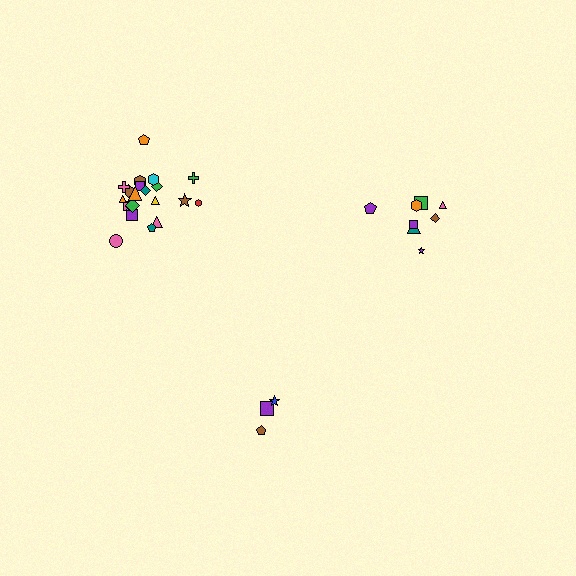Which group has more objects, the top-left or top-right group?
The top-left group.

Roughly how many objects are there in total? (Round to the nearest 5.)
Roughly 35 objects in total.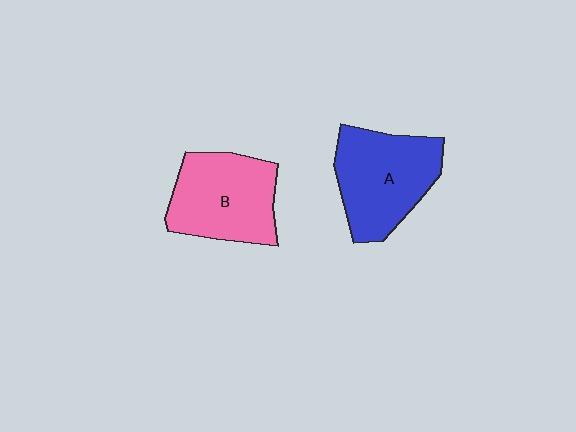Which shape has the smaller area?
Shape B (pink).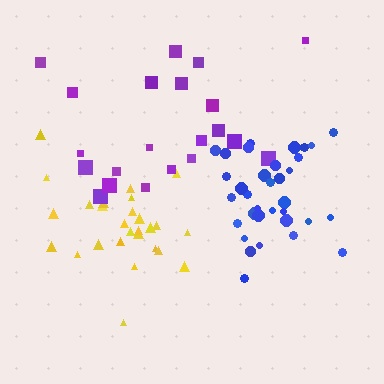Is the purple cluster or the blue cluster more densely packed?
Blue.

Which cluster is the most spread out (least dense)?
Purple.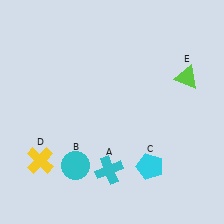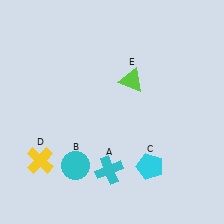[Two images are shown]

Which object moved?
The lime triangle (E) moved left.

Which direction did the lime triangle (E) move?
The lime triangle (E) moved left.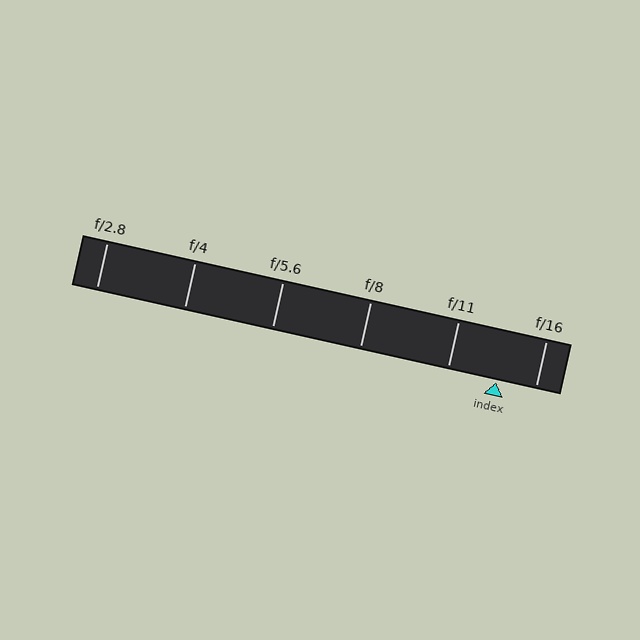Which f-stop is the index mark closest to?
The index mark is closest to f/16.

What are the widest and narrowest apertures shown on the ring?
The widest aperture shown is f/2.8 and the narrowest is f/16.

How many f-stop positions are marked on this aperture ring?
There are 6 f-stop positions marked.